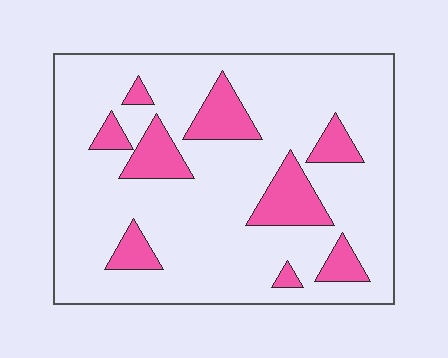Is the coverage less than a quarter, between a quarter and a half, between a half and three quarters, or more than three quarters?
Less than a quarter.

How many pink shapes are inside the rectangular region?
9.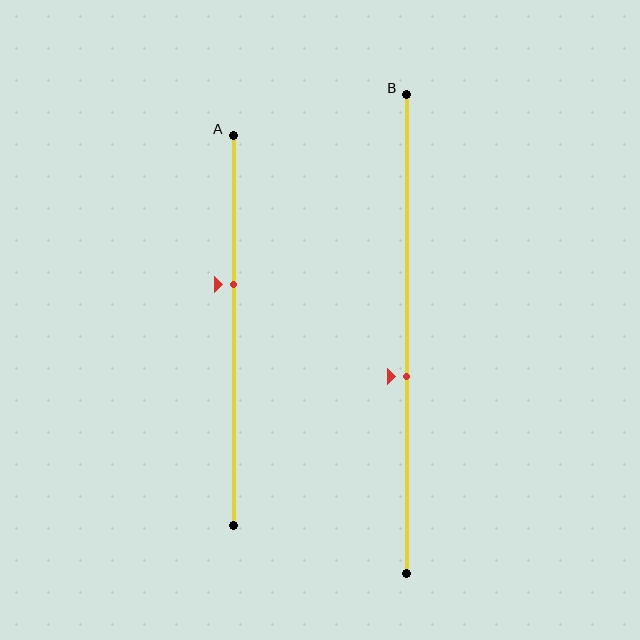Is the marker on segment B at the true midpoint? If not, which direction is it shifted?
No, the marker on segment B is shifted downward by about 9% of the segment length.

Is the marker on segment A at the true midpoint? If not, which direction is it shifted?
No, the marker on segment A is shifted upward by about 12% of the segment length.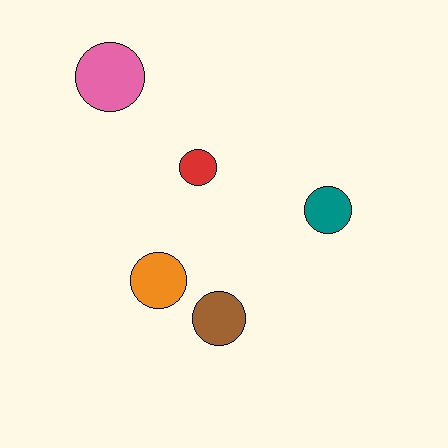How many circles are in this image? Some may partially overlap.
There are 5 circles.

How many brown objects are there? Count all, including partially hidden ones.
There is 1 brown object.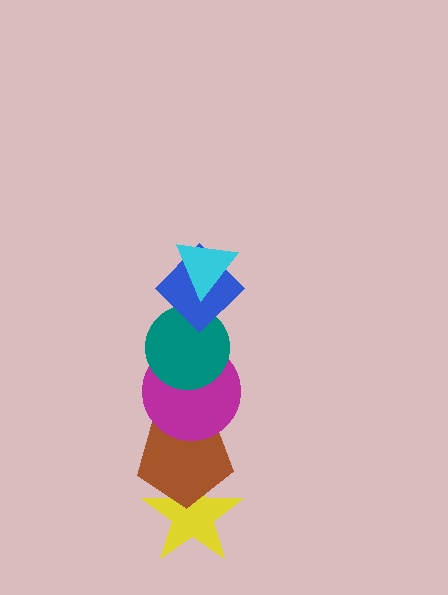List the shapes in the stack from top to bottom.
From top to bottom: the cyan triangle, the blue diamond, the teal circle, the magenta circle, the brown pentagon, the yellow star.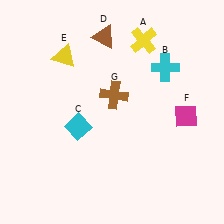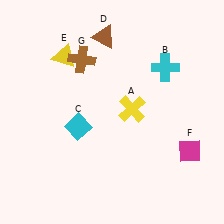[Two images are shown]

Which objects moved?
The objects that moved are: the yellow cross (A), the magenta diamond (F), the brown cross (G).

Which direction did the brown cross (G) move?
The brown cross (G) moved up.